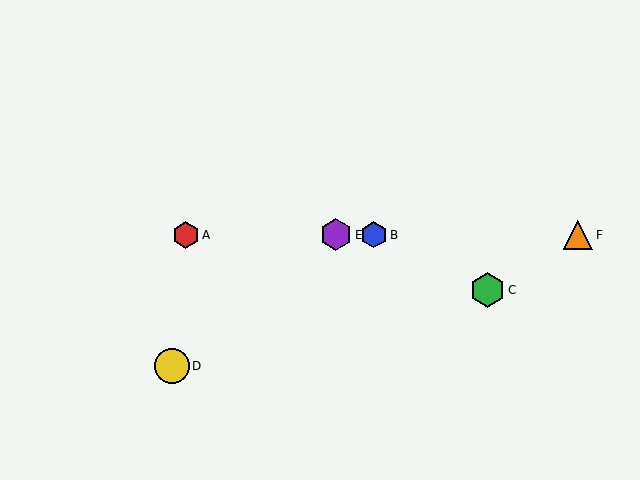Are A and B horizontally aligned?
Yes, both are at y≈235.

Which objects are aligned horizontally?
Objects A, B, E, F are aligned horizontally.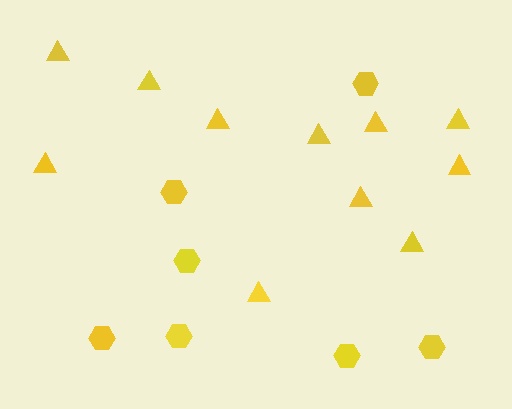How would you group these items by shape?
There are 2 groups: one group of hexagons (7) and one group of triangles (11).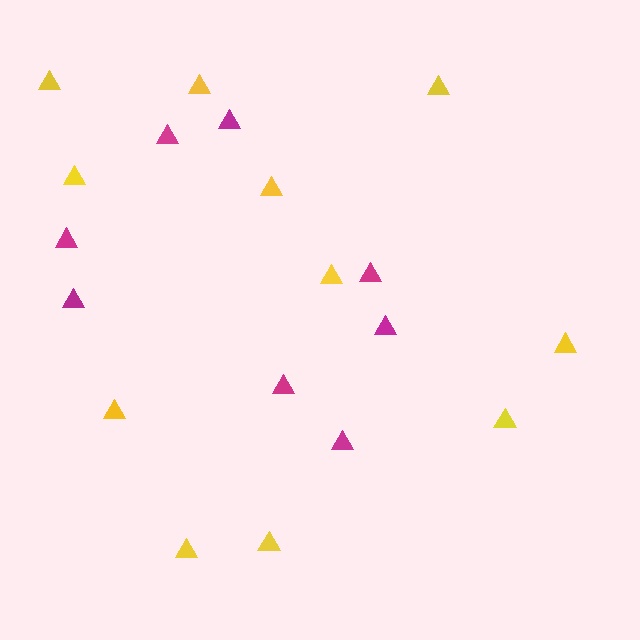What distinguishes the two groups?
There are 2 groups: one group of magenta triangles (8) and one group of yellow triangles (11).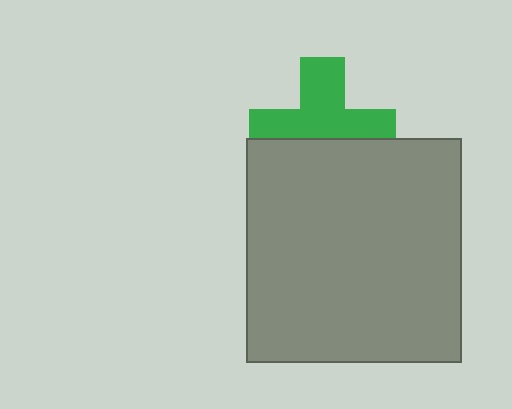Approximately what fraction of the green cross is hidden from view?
Roughly 42% of the green cross is hidden behind the gray rectangle.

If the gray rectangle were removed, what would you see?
You would see the complete green cross.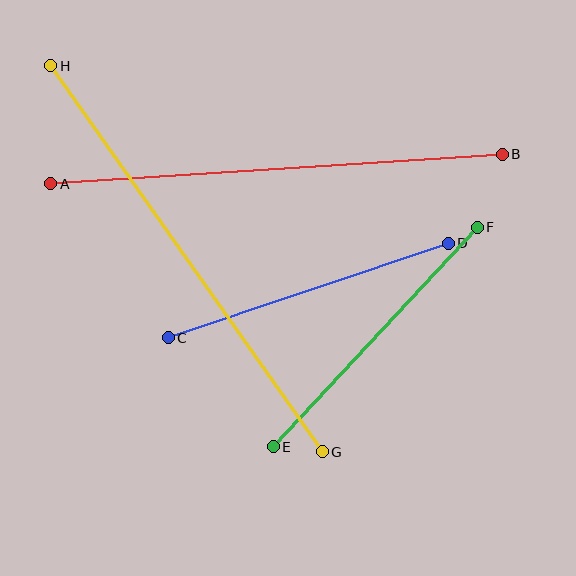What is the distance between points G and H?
The distance is approximately 472 pixels.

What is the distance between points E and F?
The distance is approximately 300 pixels.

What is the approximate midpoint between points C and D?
The midpoint is at approximately (308, 291) pixels.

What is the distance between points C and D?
The distance is approximately 296 pixels.